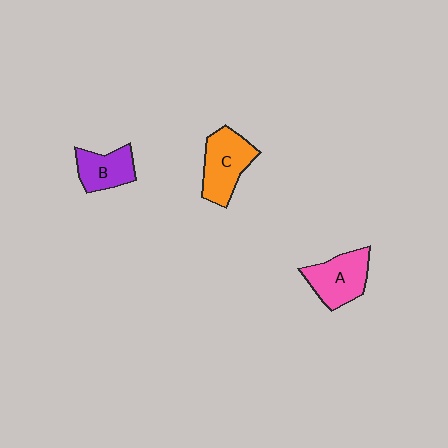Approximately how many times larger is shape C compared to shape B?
Approximately 1.4 times.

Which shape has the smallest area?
Shape B (purple).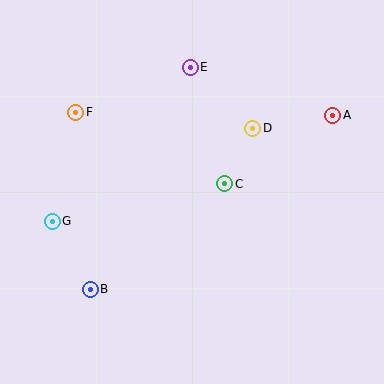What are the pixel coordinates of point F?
Point F is at (76, 112).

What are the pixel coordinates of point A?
Point A is at (333, 115).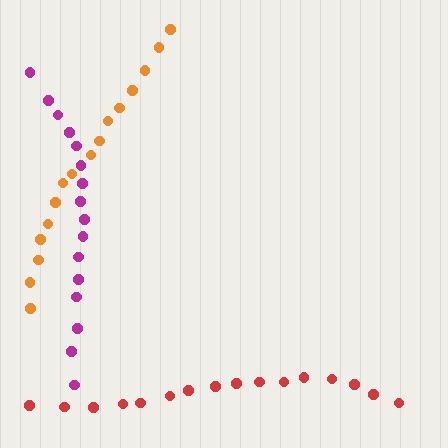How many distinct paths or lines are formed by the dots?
There are 3 distinct paths.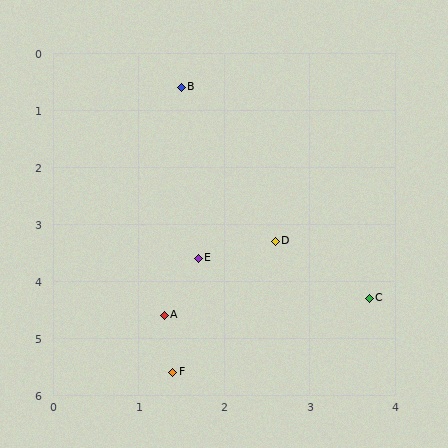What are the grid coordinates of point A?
Point A is at approximately (1.3, 4.6).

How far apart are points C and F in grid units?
Points C and F are about 2.6 grid units apart.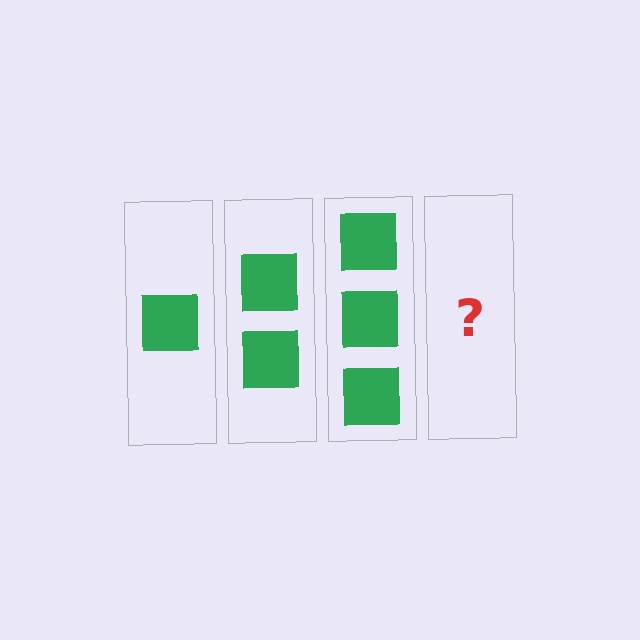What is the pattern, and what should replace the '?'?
The pattern is that each step adds one more square. The '?' should be 4 squares.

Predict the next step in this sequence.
The next step is 4 squares.